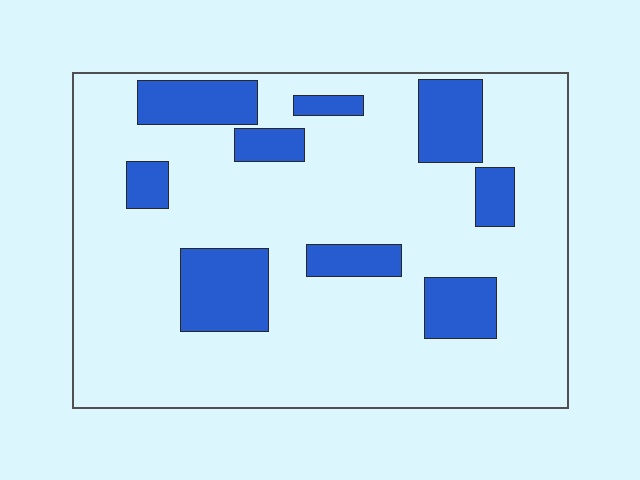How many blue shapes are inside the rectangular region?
9.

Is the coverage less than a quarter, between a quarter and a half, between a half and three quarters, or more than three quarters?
Less than a quarter.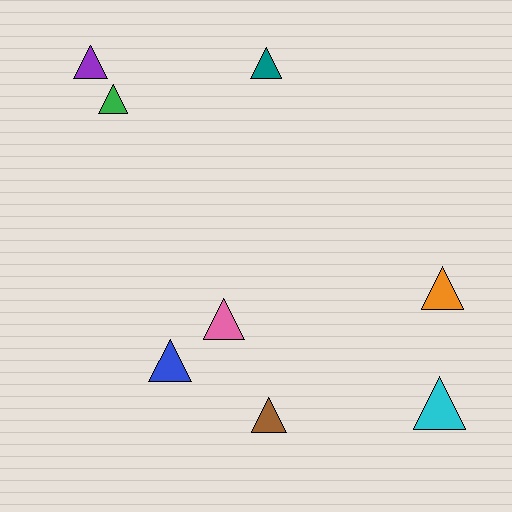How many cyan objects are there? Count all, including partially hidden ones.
There is 1 cyan object.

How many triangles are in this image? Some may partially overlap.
There are 8 triangles.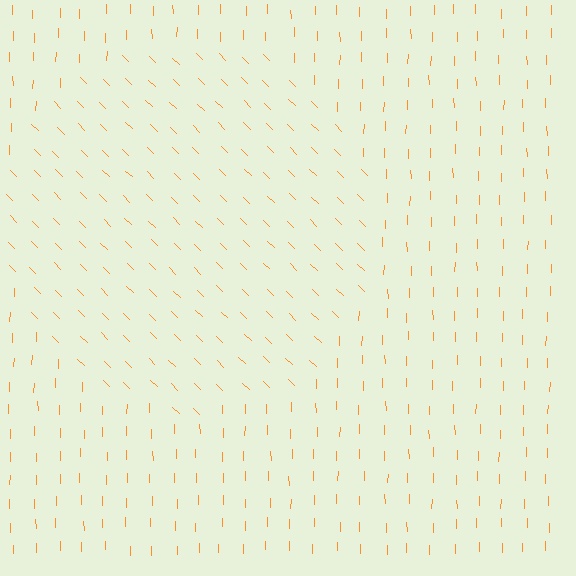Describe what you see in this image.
The image is filled with small orange line segments. A circle region in the image has lines oriented differently from the surrounding lines, creating a visible texture boundary.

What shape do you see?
I see a circle.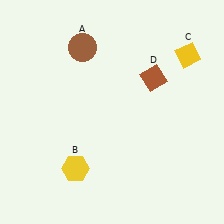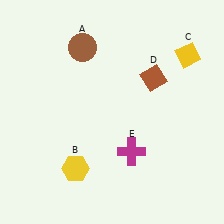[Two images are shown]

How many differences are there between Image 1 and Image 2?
There is 1 difference between the two images.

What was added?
A magenta cross (E) was added in Image 2.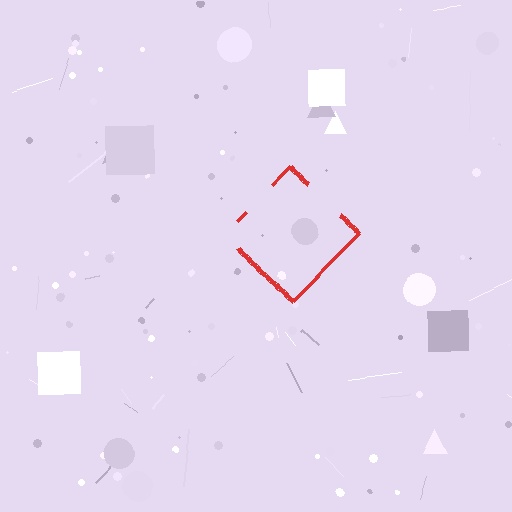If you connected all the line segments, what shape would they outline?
They would outline a diamond.